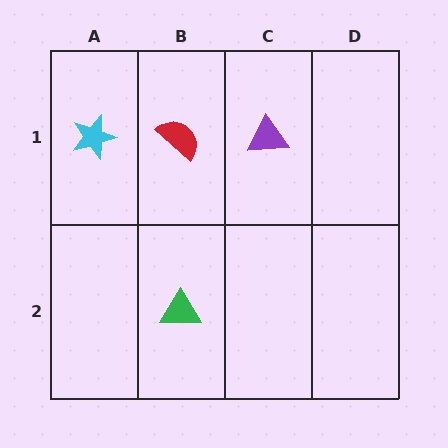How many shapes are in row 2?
1 shape.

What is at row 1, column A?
A cyan star.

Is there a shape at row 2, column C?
No, that cell is empty.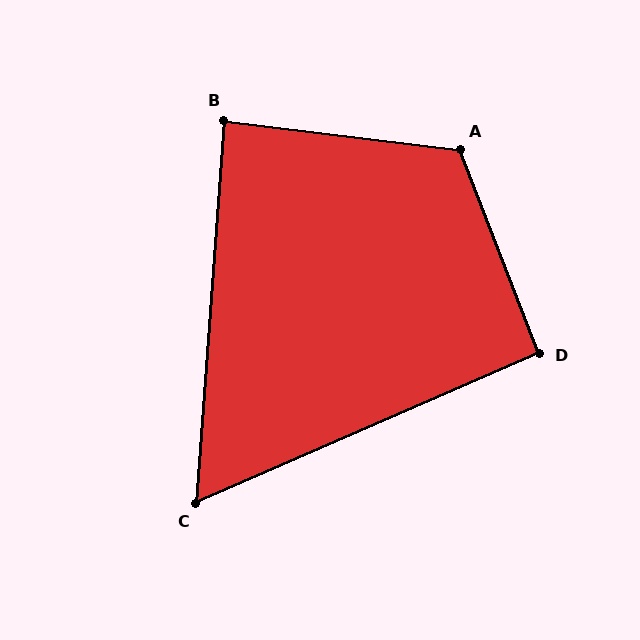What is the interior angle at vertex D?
Approximately 93 degrees (approximately right).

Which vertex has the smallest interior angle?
C, at approximately 62 degrees.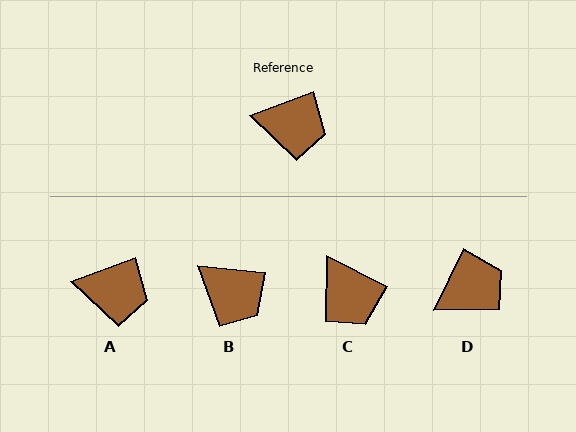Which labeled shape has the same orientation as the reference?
A.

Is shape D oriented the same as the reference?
No, it is off by about 45 degrees.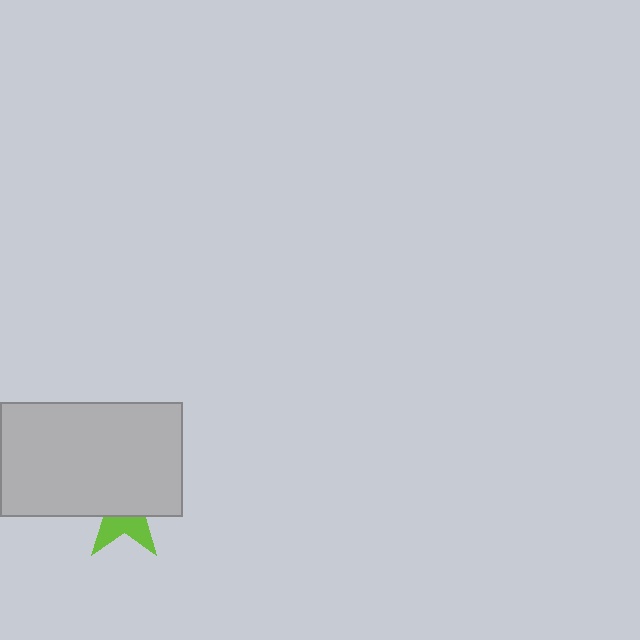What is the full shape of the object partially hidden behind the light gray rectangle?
The partially hidden object is a lime star.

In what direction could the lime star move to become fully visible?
The lime star could move down. That would shift it out from behind the light gray rectangle entirely.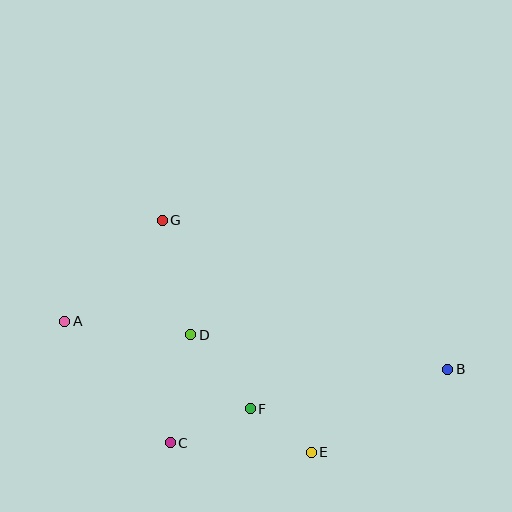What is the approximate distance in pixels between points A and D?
The distance between A and D is approximately 127 pixels.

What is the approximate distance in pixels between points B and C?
The distance between B and C is approximately 287 pixels.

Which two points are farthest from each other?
Points A and B are farthest from each other.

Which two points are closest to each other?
Points E and F are closest to each other.